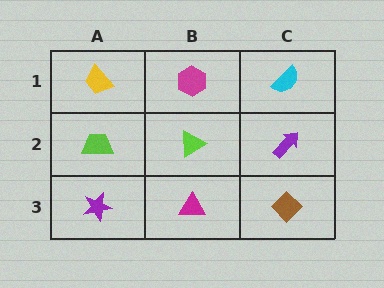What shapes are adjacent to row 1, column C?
A purple arrow (row 2, column C), a magenta hexagon (row 1, column B).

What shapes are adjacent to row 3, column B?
A lime triangle (row 2, column B), a purple star (row 3, column A), a brown diamond (row 3, column C).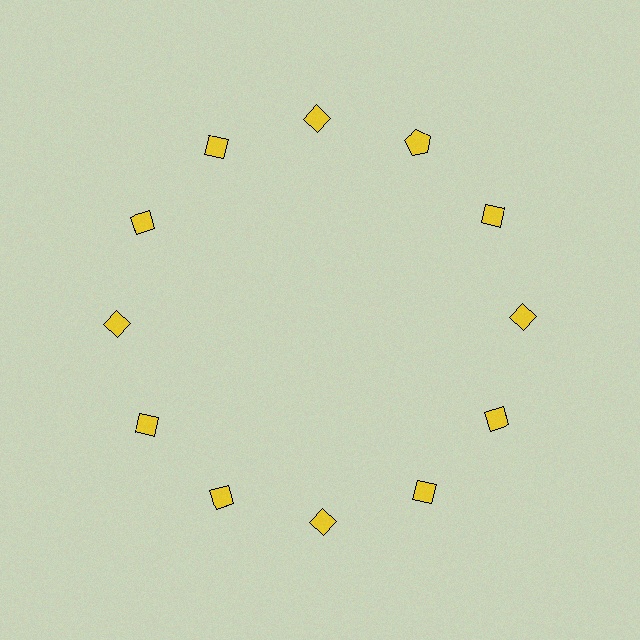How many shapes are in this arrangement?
There are 12 shapes arranged in a ring pattern.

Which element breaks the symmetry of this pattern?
The yellow pentagon at roughly the 1 o'clock position breaks the symmetry. All other shapes are yellow diamonds.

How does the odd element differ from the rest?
It has a different shape: pentagon instead of diamond.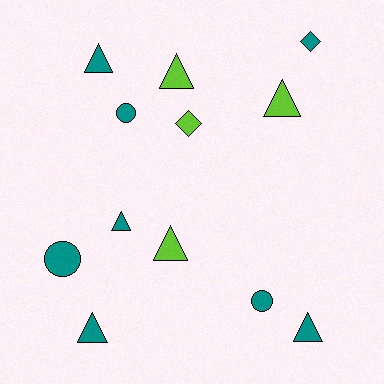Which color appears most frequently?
Teal, with 8 objects.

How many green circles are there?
There are no green circles.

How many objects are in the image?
There are 12 objects.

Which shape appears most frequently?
Triangle, with 7 objects.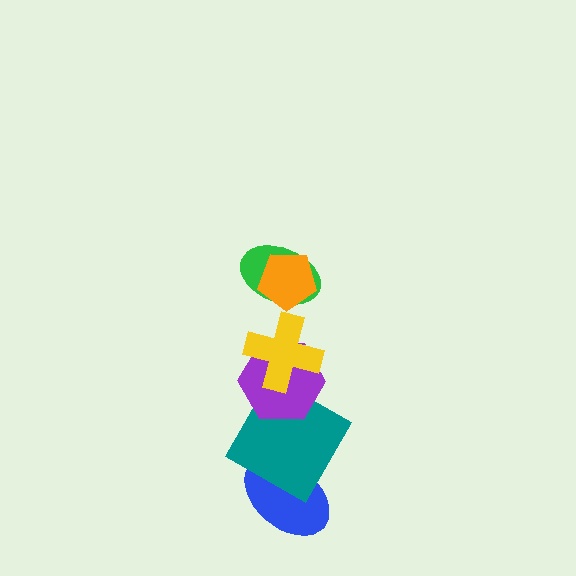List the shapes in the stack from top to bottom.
From top to bottom: the orange pentagon, the green ellipse, the yellow cross, the purple hexagon, the teal square, the blue ellipse.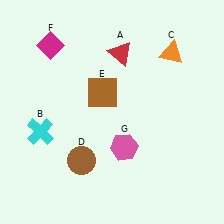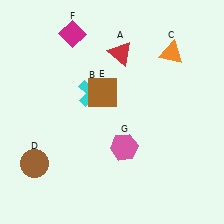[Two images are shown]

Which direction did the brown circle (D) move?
The brown circle (D) moved left.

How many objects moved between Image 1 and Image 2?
3 objects moved between the two images.